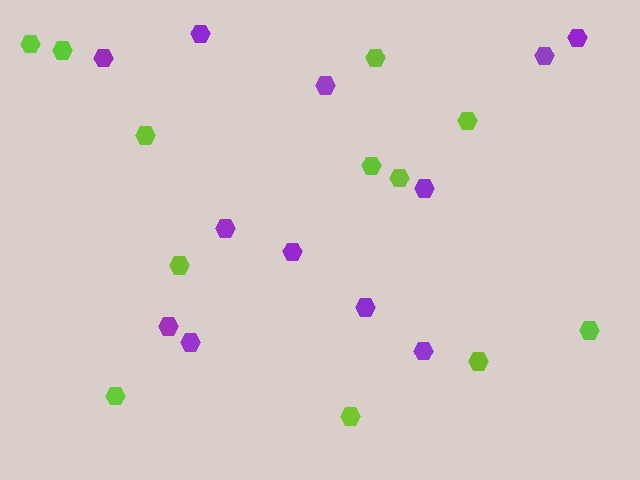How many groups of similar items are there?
There are 2 groups: one group of lime hexagons (12) and one group of purple hexagons (12).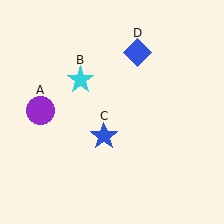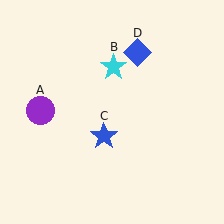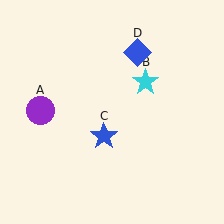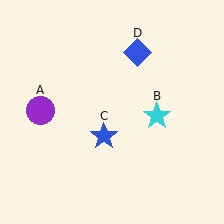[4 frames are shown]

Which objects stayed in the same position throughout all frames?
Purple circle (object A) and blue star (object C) and blue diamond (object D) remained stationary.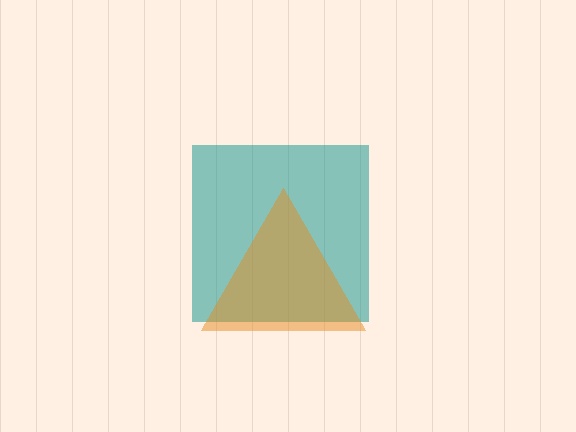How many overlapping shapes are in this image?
There are 2 overlapping shapes in the image.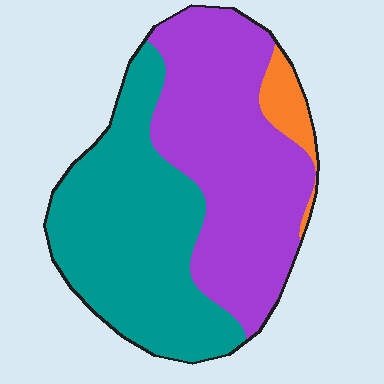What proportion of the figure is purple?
Purple takes up about one half (1/2) of the figure.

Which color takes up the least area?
Orange, at roughly 5%.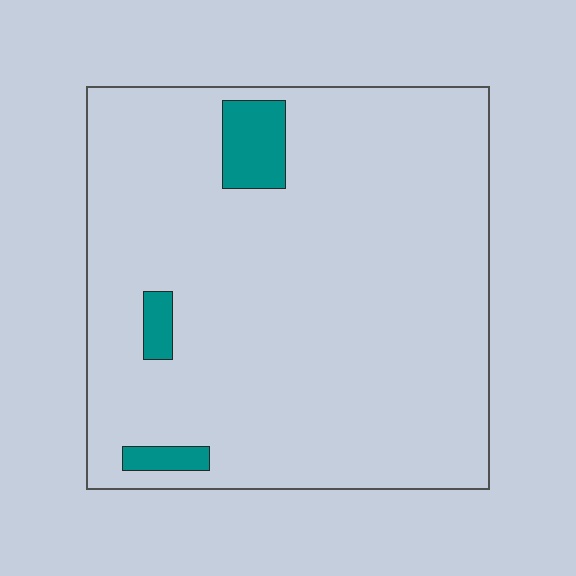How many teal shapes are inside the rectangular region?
3.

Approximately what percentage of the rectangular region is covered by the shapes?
Approximately 5%.